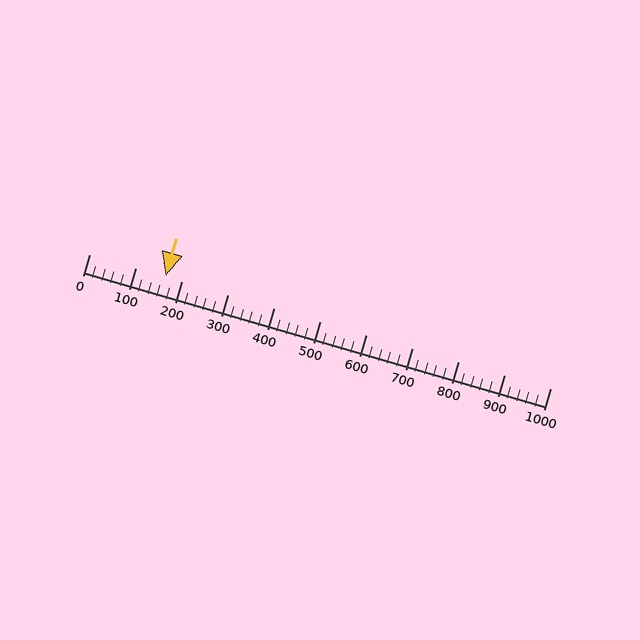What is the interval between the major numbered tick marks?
The major tick marks are spaced 100 units apart.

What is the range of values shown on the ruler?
The ruler shows values from 0 to 1000.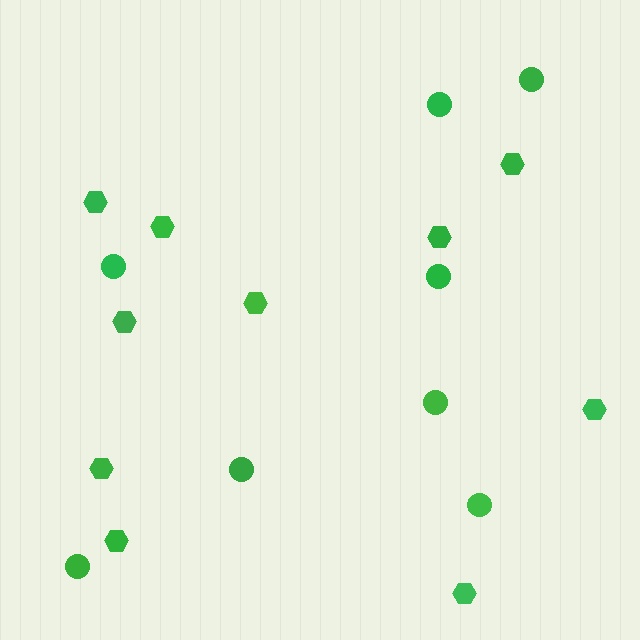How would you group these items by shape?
There are 2 groups: one group of hexagons (10) and one group of circles (8).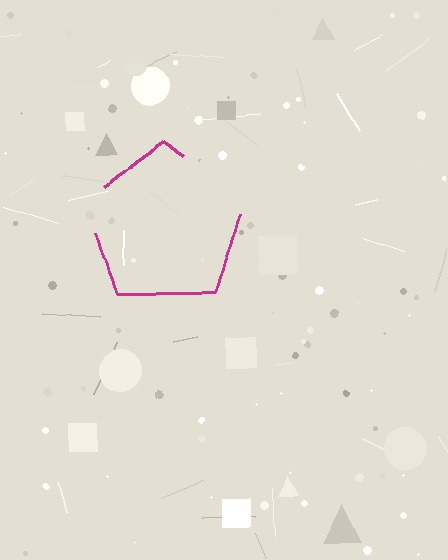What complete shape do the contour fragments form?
The contour fragments form a pentagon.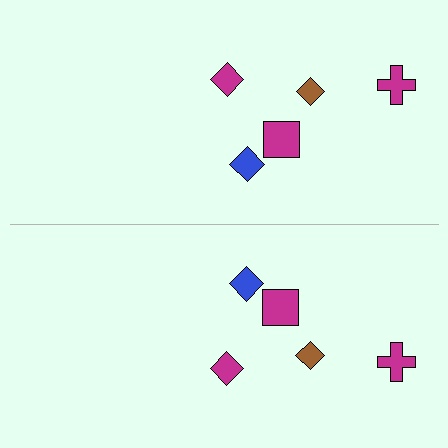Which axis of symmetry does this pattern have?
The pattern has a horizontal axis of symmetry running through the center of the image.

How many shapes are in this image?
There are 10 shapes in this image.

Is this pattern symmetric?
Yes, this pattern has bilateral (reflection) symmetry.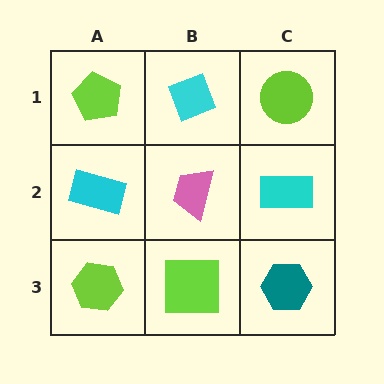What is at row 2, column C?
A cyan rectangle.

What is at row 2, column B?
A pink trapezoid.